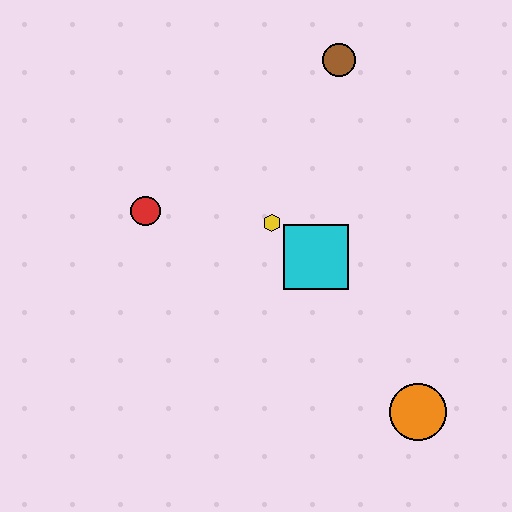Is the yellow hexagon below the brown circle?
Yes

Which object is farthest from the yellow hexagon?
The orange circle is farthest from the yellow hexagon.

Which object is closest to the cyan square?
The yellow hexagon is closest to the cyan square.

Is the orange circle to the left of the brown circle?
No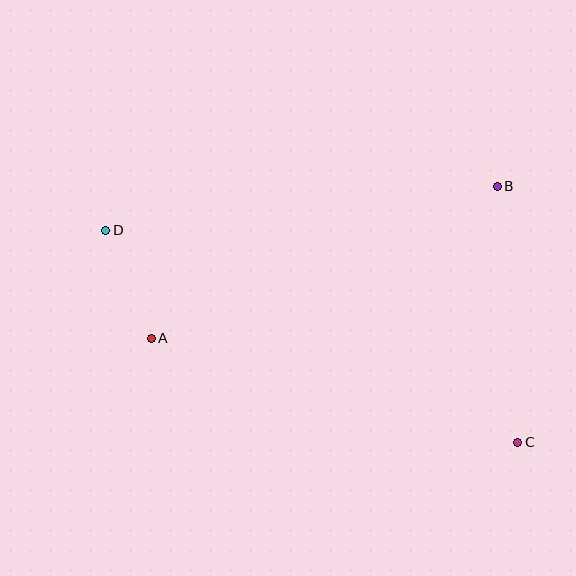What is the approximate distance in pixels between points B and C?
The distance between B and C is approximately 257 pixels.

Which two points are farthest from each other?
Points C and D are farthest from each other.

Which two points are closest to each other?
Points A and D are closest to each other.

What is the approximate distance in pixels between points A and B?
The distance between A and B is approximately 378 pixels.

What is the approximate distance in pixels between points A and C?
The distance between A and C is approximately 381 pixels.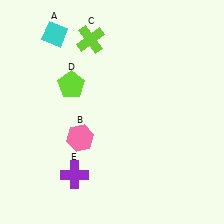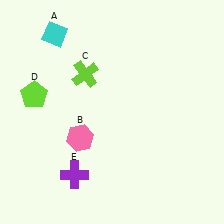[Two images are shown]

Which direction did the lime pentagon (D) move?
The lime pentagon (D) moved left.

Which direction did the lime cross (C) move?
The lime cross (C) moved down.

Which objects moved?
The objects that moved are: the lime cross (C), the lime pentagon (D).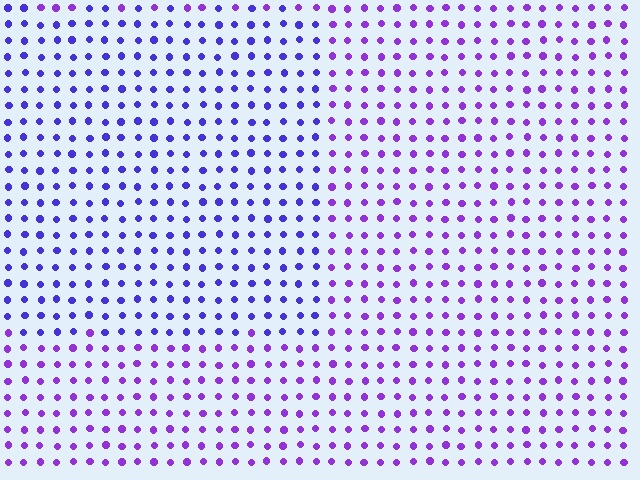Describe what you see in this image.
The image is filled with small purple elements in a uniform arrangement. A rectangle-shaped region is visible where the elements are tinted to a slightly different hue, forming a subtle color boundary.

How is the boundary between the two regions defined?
The boundary is defined purely by a slight shift in hue (about 28 degrees). Spacing, size, and orientation are identical on both sides.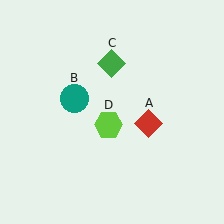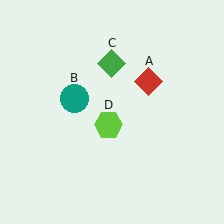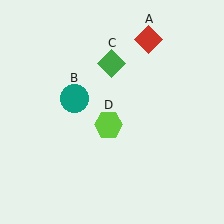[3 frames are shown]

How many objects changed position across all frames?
1 object changed position: red diamond (object A).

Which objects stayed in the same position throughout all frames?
Teal circle (object B) and green diamond (object C) and lime hexagon (object D) remained stationary.